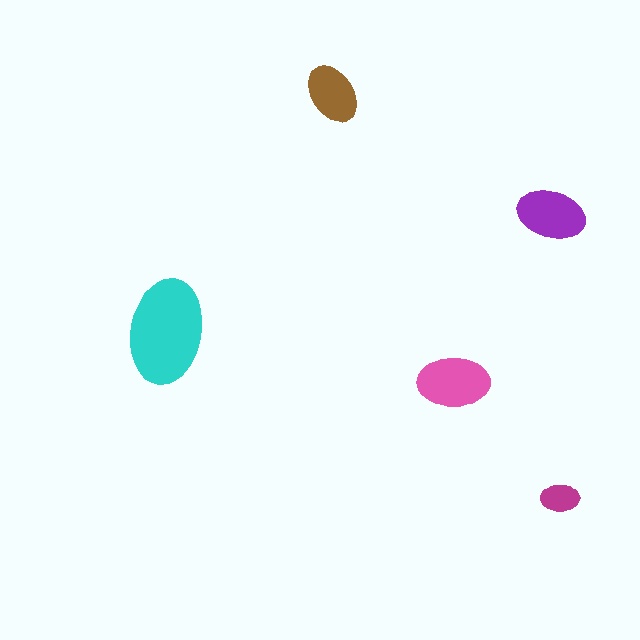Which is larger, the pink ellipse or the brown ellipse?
The pink one.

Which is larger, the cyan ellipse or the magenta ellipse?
The cyan one.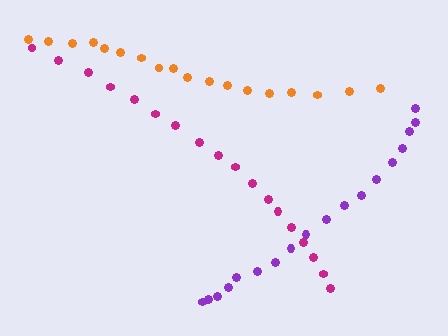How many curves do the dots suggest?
There are 3 distinct paths.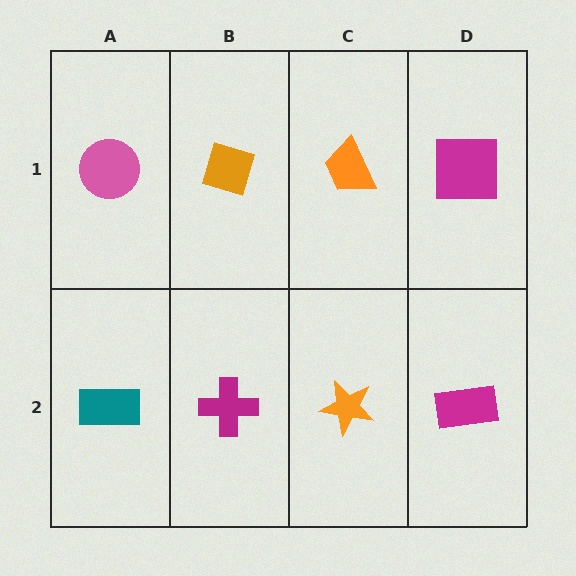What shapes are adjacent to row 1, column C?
An orange star (row 2, column C), an orange diamond (row 1, column B), a magenta square (row 1, column D).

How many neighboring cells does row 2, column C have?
3.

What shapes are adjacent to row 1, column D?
A magenta rectangle (row 2, column D), an orange trapezoid (row 1, column C).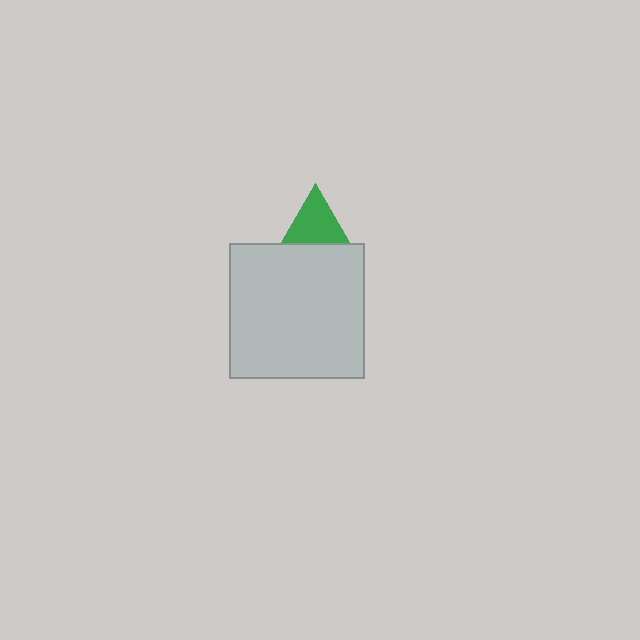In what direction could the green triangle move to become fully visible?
The green triangle could move up. That would shift it out from behind the light gray square entirely.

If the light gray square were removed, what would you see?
You would see the complete green triangle.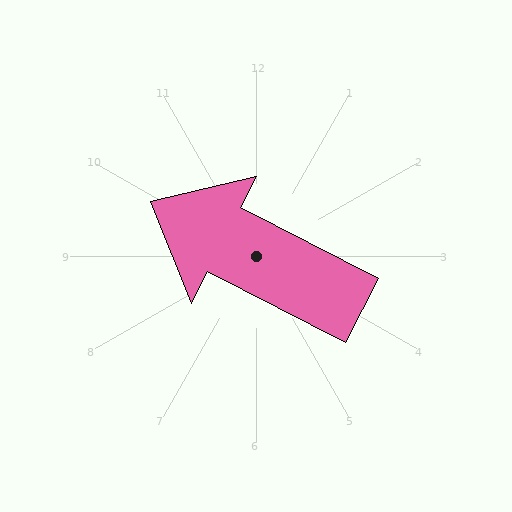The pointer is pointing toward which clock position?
Roughly 10 o'clock.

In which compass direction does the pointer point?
Northwest.